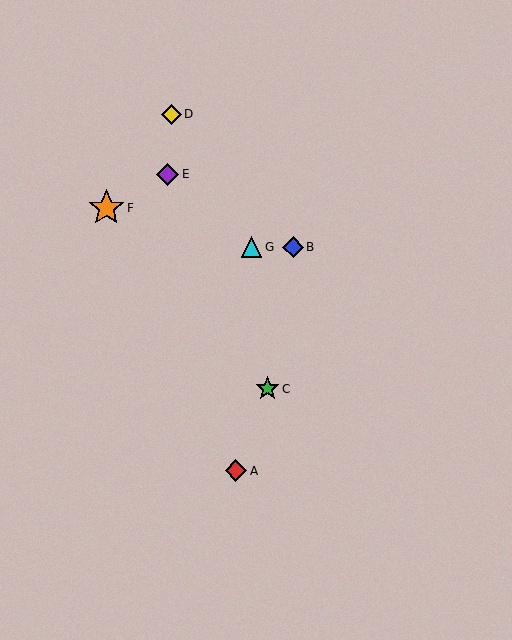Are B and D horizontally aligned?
No, B is at y≈247 and D is at y≈114.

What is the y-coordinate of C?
Object C is at y≈389.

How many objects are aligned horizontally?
2 objects (B, G) are aligned horizontally.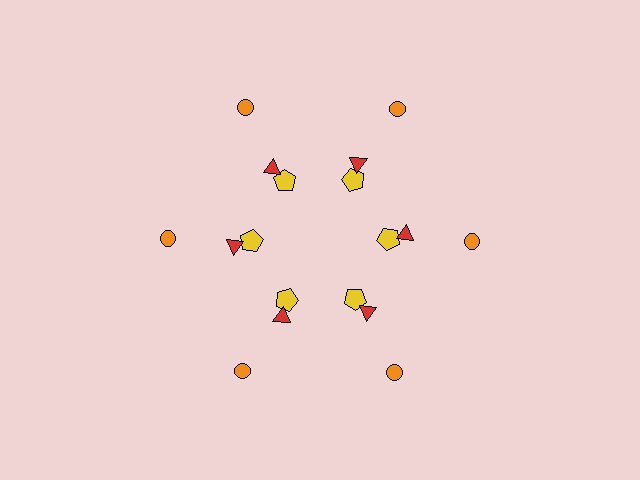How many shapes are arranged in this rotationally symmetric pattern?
There are 18 shapes, arranged in 6 groups of 3.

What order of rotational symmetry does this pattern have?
This pattern has 6-fold rotational symmetry.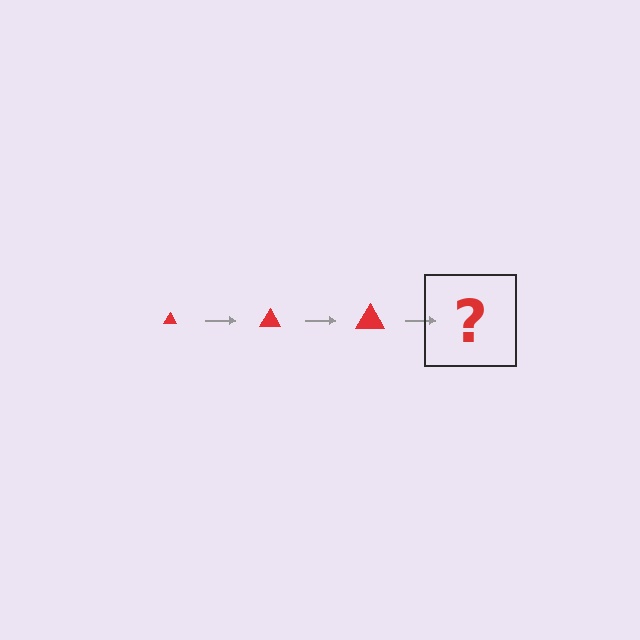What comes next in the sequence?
The next element should be a red triangle, larger than the previous one.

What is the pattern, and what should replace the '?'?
The pattern is that the triangle gets progressively larger each step. The '?' should be a red triangle, larger than the previous one.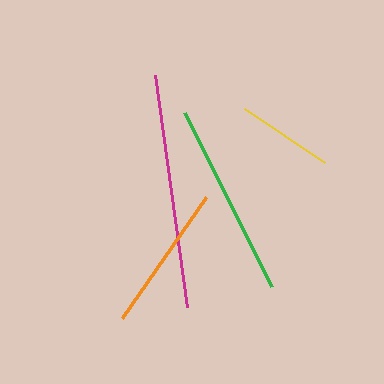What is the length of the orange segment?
The orange segment is approximately 147 pixels long.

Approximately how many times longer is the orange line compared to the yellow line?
The orange line is approximately 1.5 times the length of the yellow line.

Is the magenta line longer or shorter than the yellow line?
The magenta line is longer than the yellow line.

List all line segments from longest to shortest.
From longest to shortest: magenta, green, orange, yellow.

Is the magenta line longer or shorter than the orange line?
The magenta line is longer than the orange line.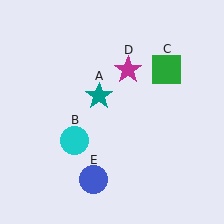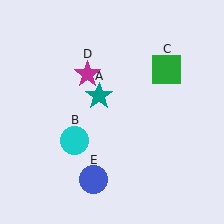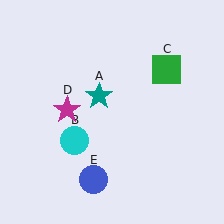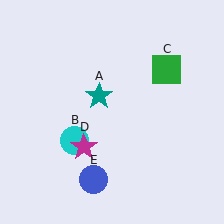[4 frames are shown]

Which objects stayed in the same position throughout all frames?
Teal star (object A) and cyan circle (object B) and green square (object C) and blue circle (object E) remained stationary.